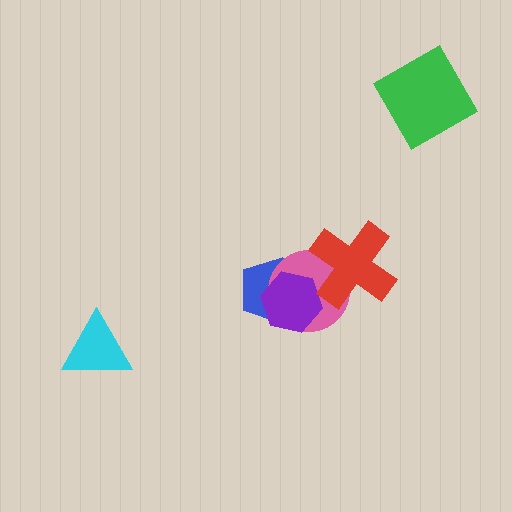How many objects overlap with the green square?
0 objects overlap with the green square.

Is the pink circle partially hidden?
Yes, it is partially covered by another shape.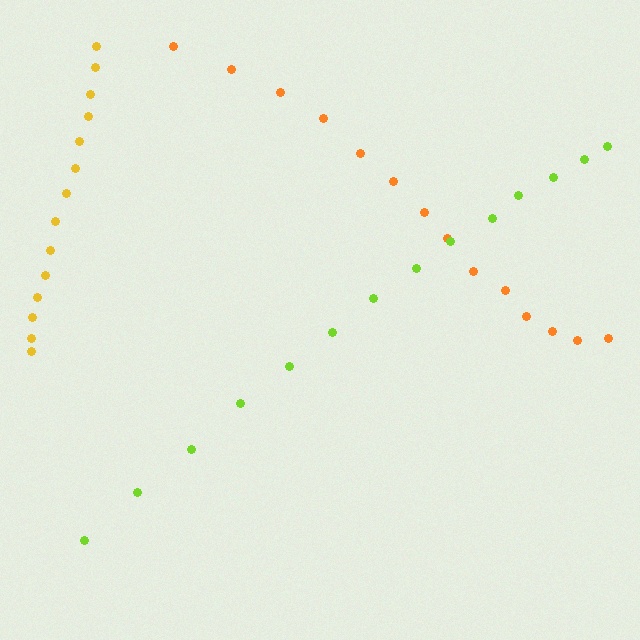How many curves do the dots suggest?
There are 3 distinct paths.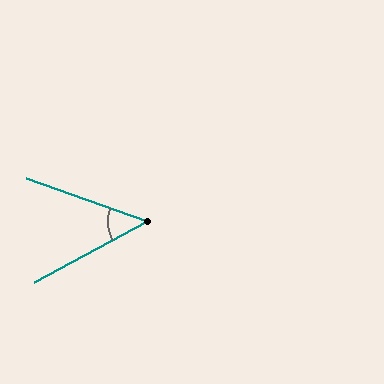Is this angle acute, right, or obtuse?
It is acute.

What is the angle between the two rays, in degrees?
Approximately 48 degrees.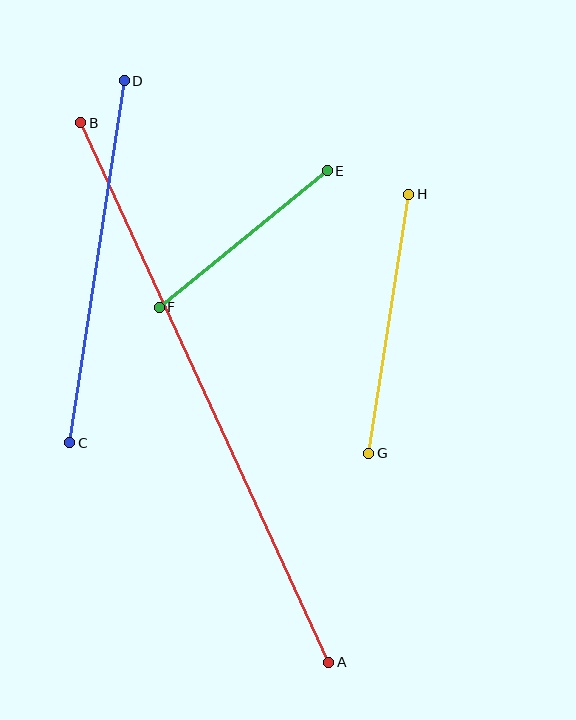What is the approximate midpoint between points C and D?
The midpoint is at approximately (97, 262) pixels.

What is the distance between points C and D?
The distance is approximately 366 pixels.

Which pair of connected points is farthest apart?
Points A and B are farthest apart.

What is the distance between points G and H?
The distance is approximately 262 pixels.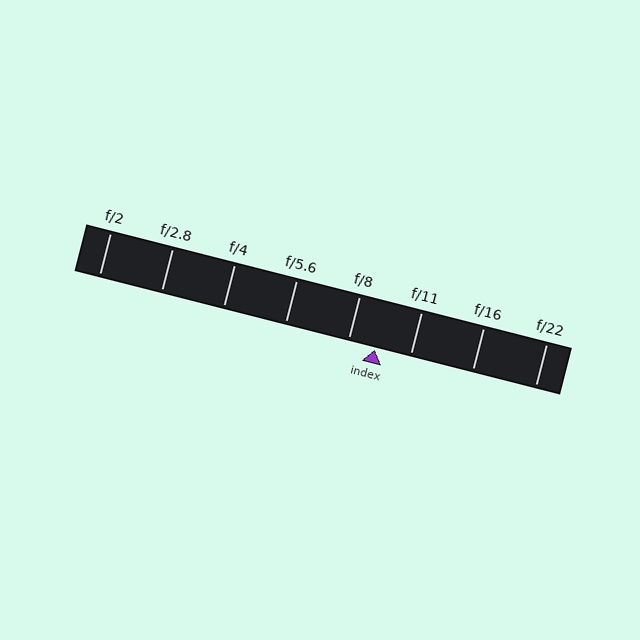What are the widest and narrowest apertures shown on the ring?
The widest aperture shown is f/2 and the narrowest is f/22.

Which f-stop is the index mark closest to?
The index mark is closest to f/8.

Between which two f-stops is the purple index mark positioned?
The index mark is between f/8 and f/11.